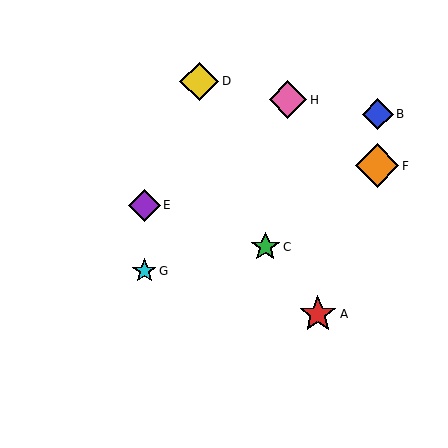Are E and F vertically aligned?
No, E is at x≈144 and F is at x≈377.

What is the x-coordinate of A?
Object A is at x≈318.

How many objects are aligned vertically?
2 objects (E, G) are aligned vertically.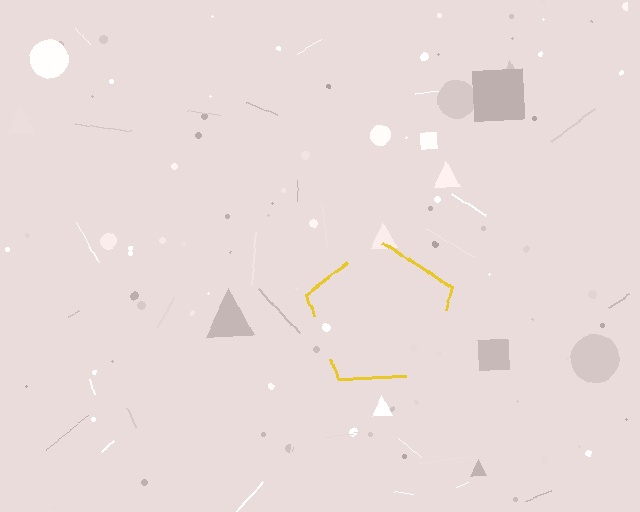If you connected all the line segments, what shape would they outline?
They would outline a pentagon.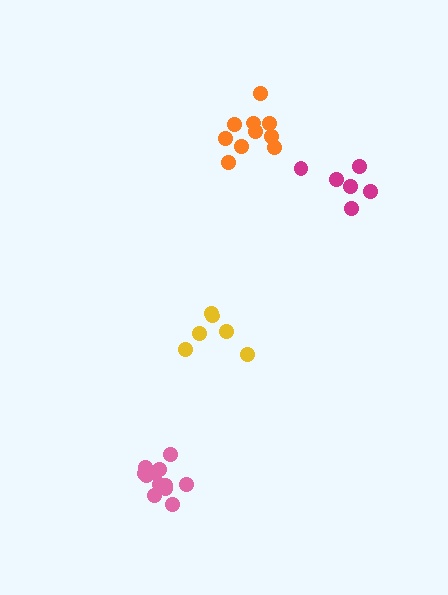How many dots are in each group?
Group 1: 10 dots, Group 2: 12 dots, Group 3: 6 dots, Group 4: 6 dots (34 total).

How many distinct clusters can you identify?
There are 4 distinct clusters.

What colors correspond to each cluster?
The clusters are colored: orange, pink, yellow, magenta.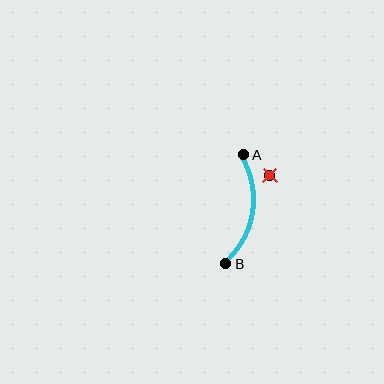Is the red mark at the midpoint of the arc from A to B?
No — the red mark does not lie on the arc at all. It sits slightly outside the curve.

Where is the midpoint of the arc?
The arc midpoint is the point on the curve farthest from the straight line joining A and B. It sits to the right of that line.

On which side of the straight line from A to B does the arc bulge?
The arc bulges to the right of the straight line connecting A and B.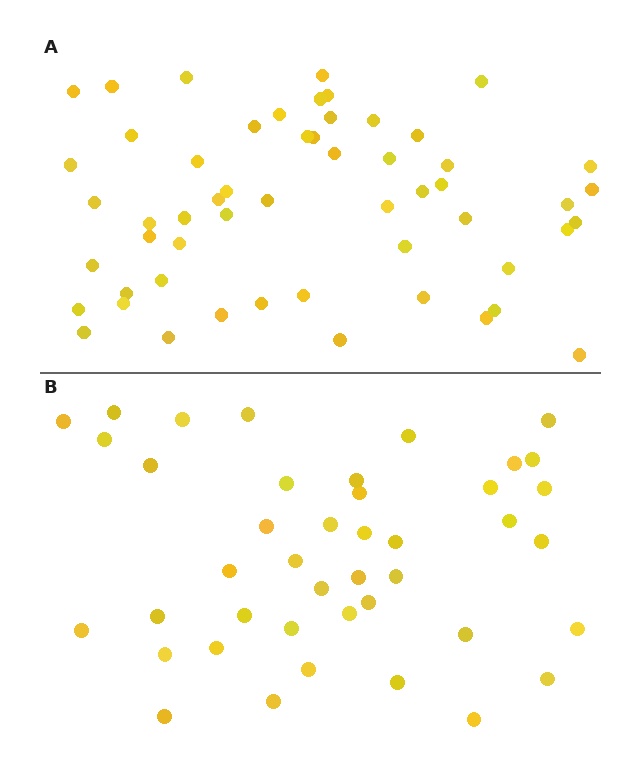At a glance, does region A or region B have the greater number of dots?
Region A (the top region) has more dots.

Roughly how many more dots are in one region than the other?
Region A has approximately 15 more dots than region B.